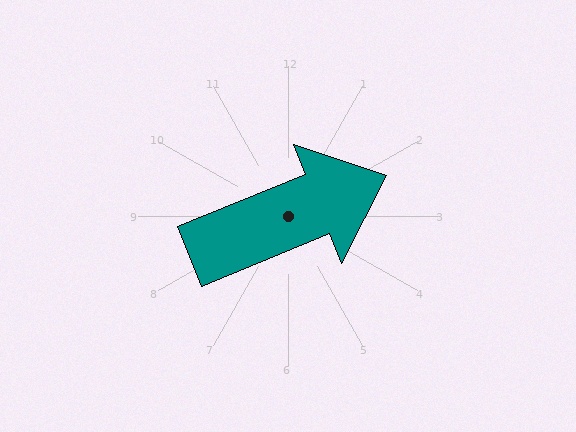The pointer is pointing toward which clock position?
Roughly 2 o'clock.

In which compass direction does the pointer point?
East.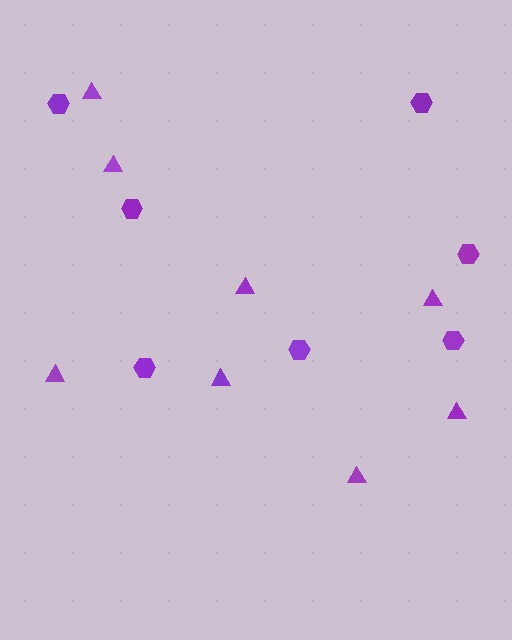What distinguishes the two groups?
There are 2 groups: one group of hexagons (7) and one group of triangles (8).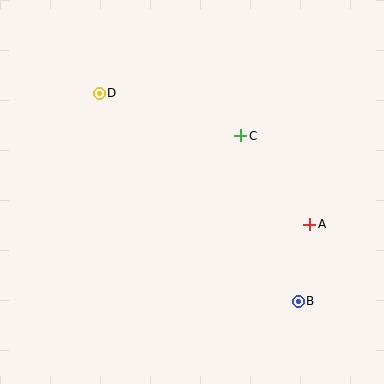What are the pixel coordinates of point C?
Point C is at (241, 136).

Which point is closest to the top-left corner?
Point D is closest to the top-left corner.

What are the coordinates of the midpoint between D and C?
The midpoint between D and C is at (170, 115).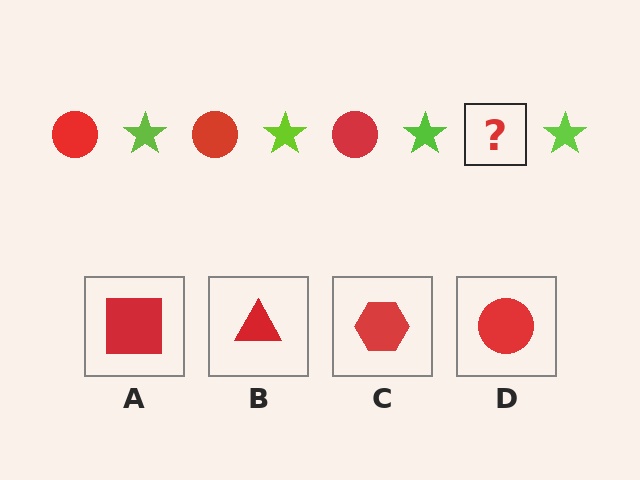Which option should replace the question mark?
Option D.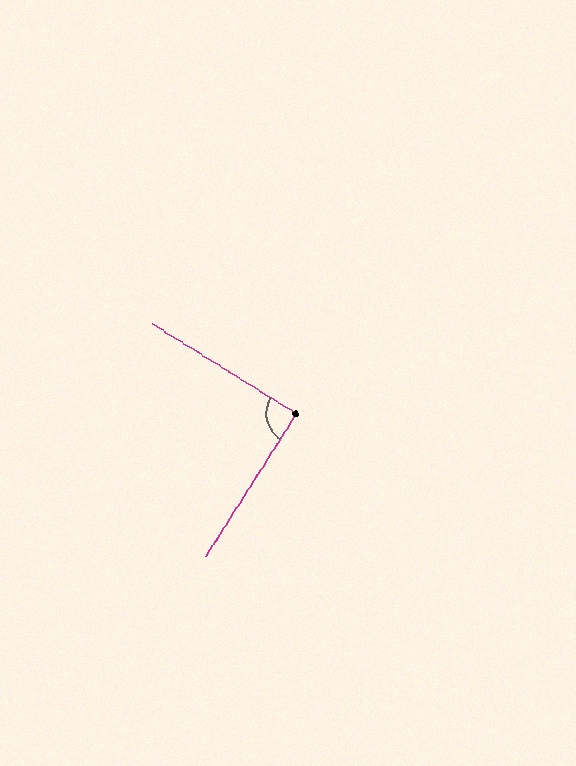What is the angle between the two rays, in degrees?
Approximately 89 degrees.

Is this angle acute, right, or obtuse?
It is approximately a right angle.